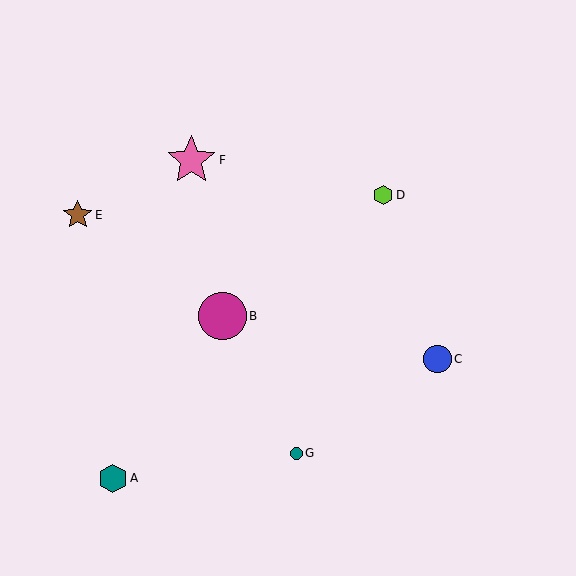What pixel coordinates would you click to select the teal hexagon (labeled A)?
Click at (113, 478) to select the teal hexagon A.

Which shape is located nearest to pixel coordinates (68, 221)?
The brown star (labeled E) at (78, 215) is nearest to that location.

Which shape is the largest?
The pink star (labeled F) is the largest.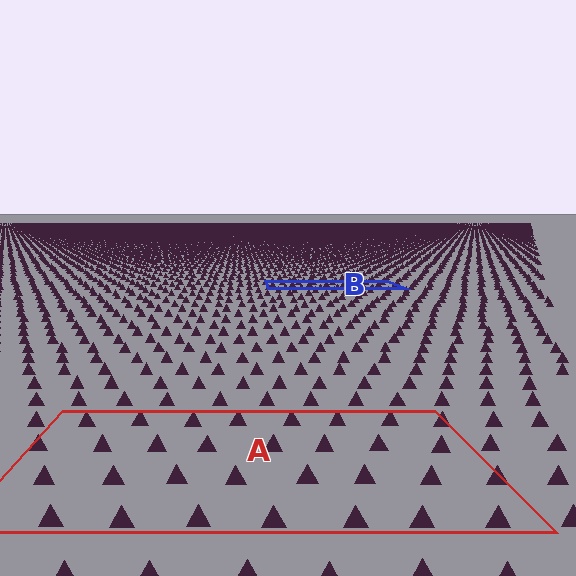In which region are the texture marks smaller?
The texture marks are smaller in region B, because it is farther away.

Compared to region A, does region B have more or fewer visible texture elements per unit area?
Region B has more texture elements per unit area — they are packed more densely because it is farther away.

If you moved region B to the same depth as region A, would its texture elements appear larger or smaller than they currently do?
They would appear larger. At a closer depth, the same texture elements are projected at a bigger on-screen size.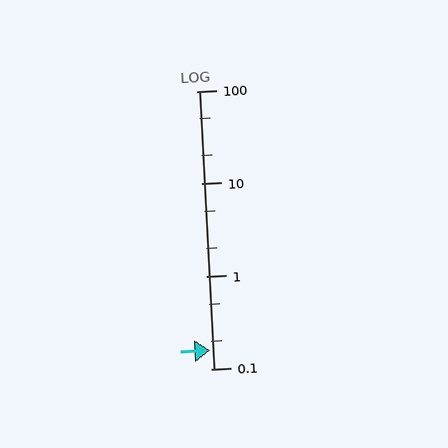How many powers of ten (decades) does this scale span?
The scale spans 3 decades, from 0.1 to 100.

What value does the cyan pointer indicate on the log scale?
The pointer indicates approximately 0.16.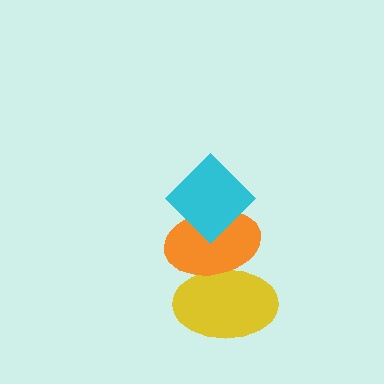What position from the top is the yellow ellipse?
The yellow ellipse is 3rd from the top.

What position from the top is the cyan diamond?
The cyan diamond is 1st from the top.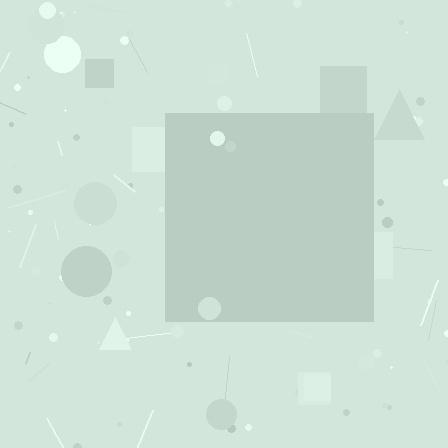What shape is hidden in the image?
A square is hidden in the image.